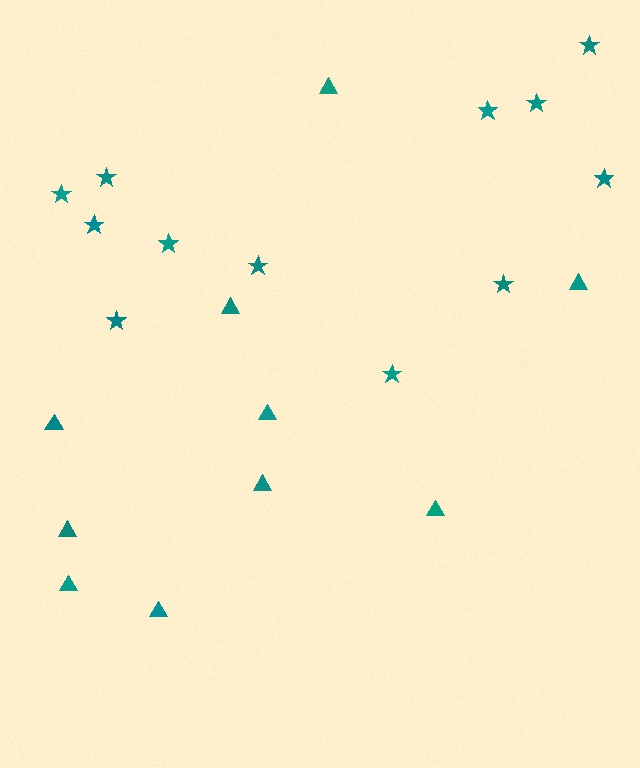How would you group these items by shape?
There are 2 groups: one group of triangles (10) and one group of stars (12).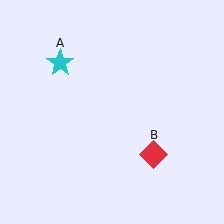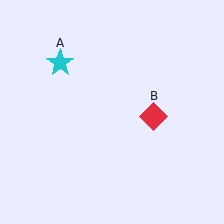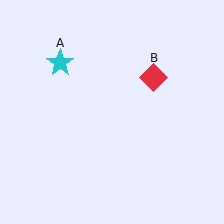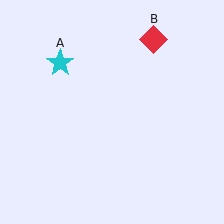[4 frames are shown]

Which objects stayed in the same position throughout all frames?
Cyan star (object A) remained stationary.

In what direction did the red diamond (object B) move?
The red diamond (object B) moved up.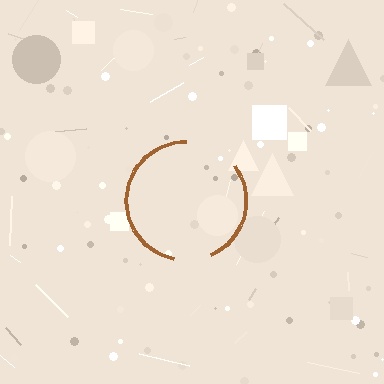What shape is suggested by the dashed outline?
The dashed outline suggests a circle.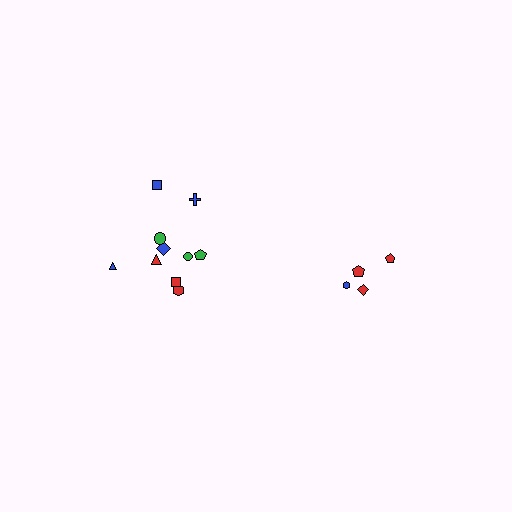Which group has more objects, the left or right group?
The left group.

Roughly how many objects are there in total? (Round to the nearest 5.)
Roughly 15 objects in total.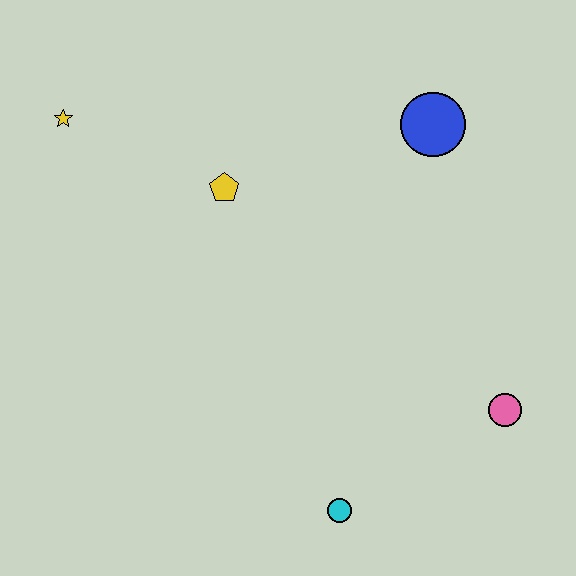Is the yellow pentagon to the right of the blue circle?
No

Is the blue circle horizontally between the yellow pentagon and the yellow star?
No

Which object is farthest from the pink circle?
The yellow star is farthest from the pink circle.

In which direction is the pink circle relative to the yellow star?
The pink circle is to the right of the yellow star.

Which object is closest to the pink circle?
The cyan circle is closest to the pink circle.